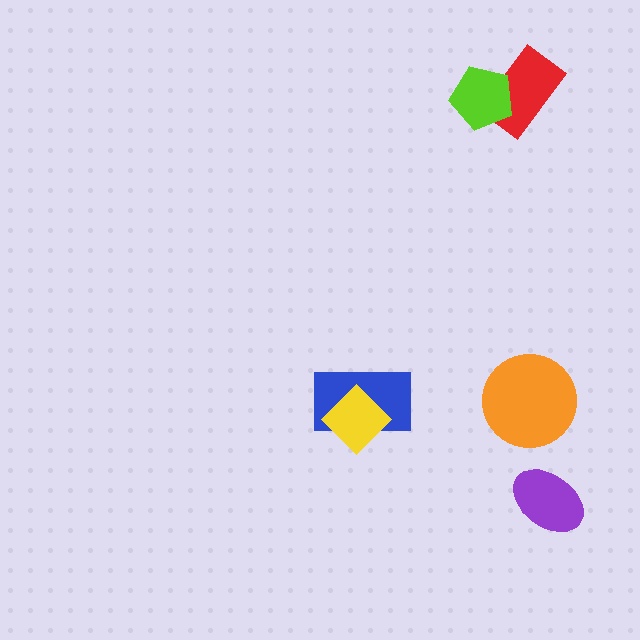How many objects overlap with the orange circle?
0 objects overlap with the orange circle.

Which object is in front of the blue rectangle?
The yellow diamond is in front of the blue rectangle.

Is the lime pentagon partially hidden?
No, no other shape covers it.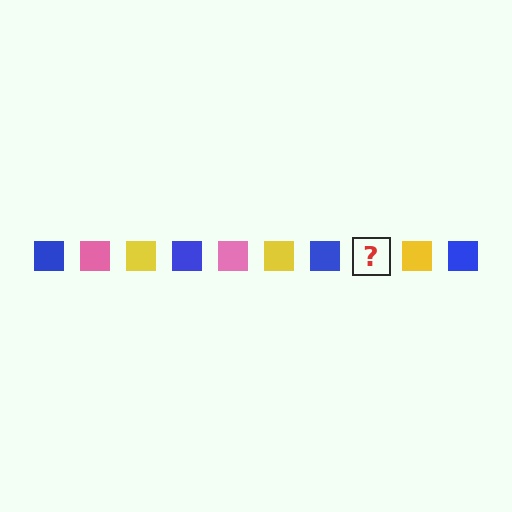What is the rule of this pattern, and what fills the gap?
The rule is that the pattern cycles through blue, pink, yellow squares. The gap should be filled with a pink square.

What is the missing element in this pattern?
The missing element is a pink square.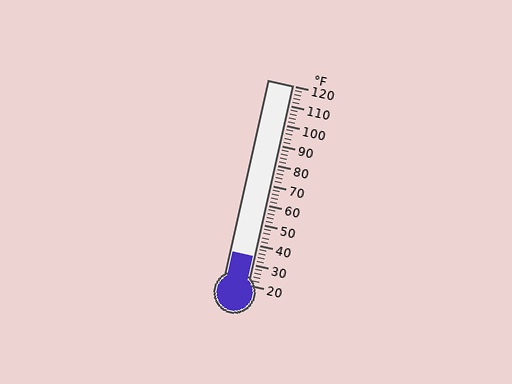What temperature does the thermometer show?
The thermometer shows approximately 34°F.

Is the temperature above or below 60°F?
The temperature is below 60°F.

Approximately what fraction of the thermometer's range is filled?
The thermometer is filled to approximately 15% of its range.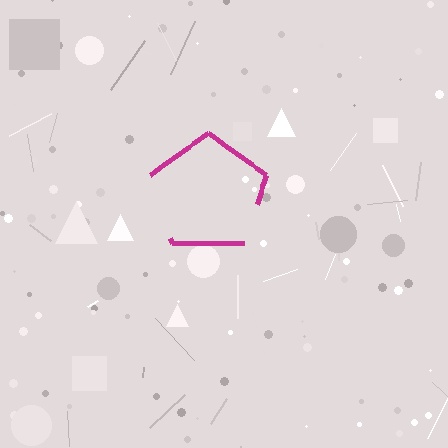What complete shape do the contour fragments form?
The contour fragments form a pentagon.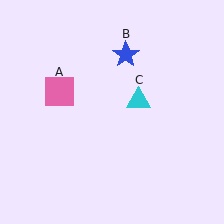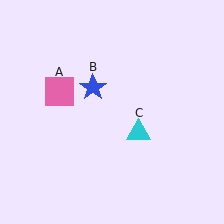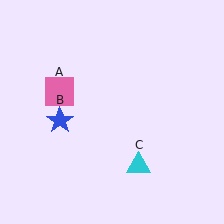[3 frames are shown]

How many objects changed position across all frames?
2 objects changed position: blue star (object B), cyan triangle (object C).